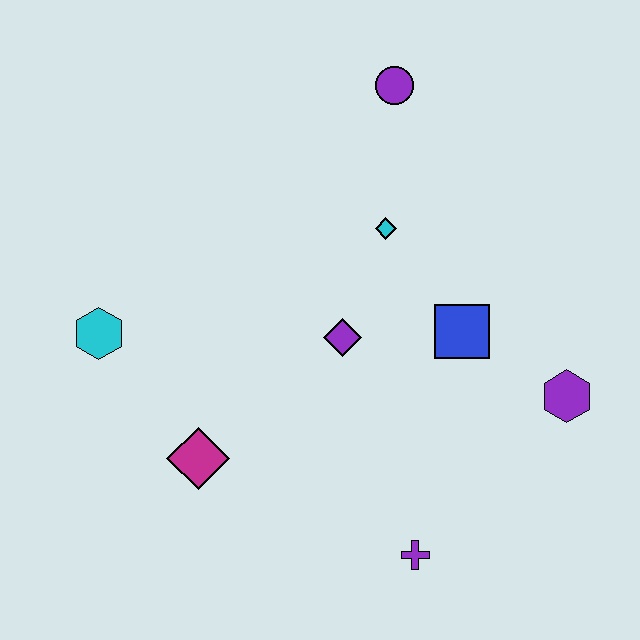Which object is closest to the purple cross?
The purple hexagon is closest to the purple cross.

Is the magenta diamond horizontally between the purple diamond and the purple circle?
No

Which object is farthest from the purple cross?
The purple circle is farthest from the purple cross.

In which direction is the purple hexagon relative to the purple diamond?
The purple hexagon is to the right of the purple diamond.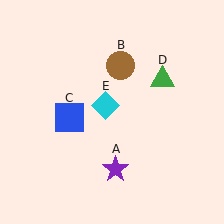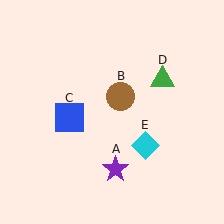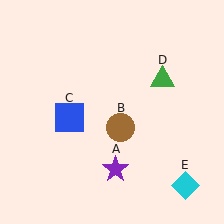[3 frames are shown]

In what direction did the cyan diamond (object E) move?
The cyan diamond (object E) moved down and to the right.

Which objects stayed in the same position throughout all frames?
Purple star (object A) and blue square (object C) and green triangle (object D) remained stationary.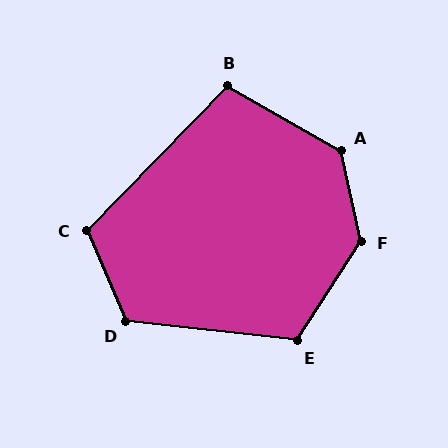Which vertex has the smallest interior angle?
B, at approximately 105 degrees.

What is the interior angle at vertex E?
Approximately 116 degrees (obtuse).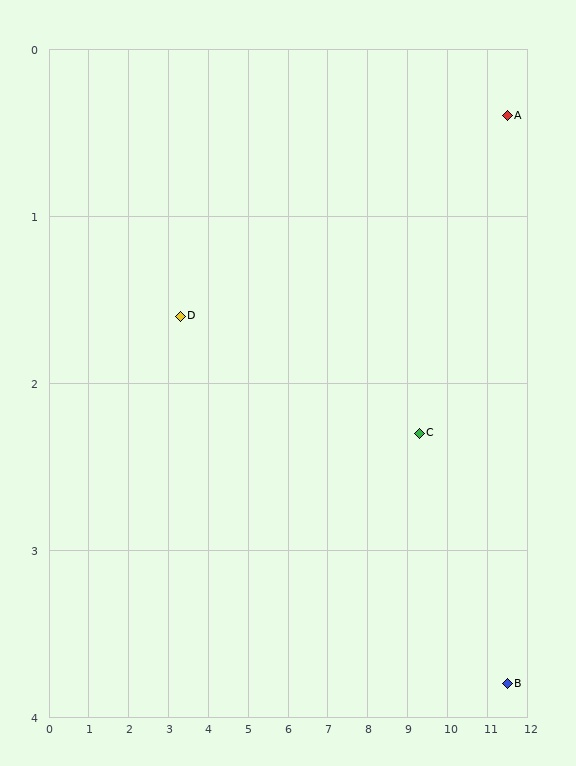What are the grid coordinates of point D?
Point D is at approximately (3.3, 1.6).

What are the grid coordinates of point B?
Point B is at approximately (11.5, 3.8).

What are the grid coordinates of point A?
Point A is at approximately (11.5, 0.4).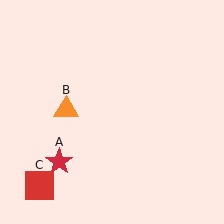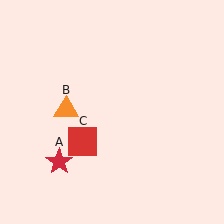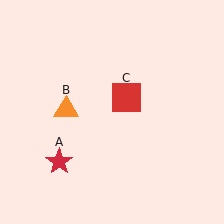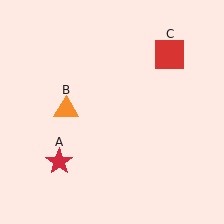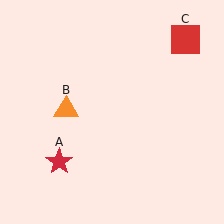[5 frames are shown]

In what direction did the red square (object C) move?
The red square (object C) moved up and to the right.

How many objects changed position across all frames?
1 object changed position: red square (object C).